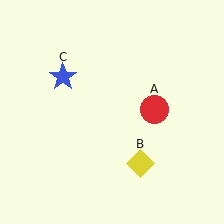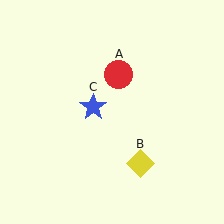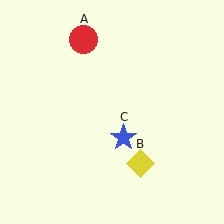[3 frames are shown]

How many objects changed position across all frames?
2 objects changed position: red circle (object A), blue star (object C).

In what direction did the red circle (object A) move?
The red circle (object A) moved up and to the left.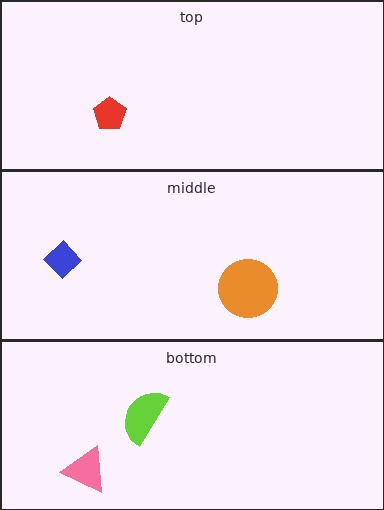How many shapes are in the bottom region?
2.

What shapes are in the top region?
The red pentagon.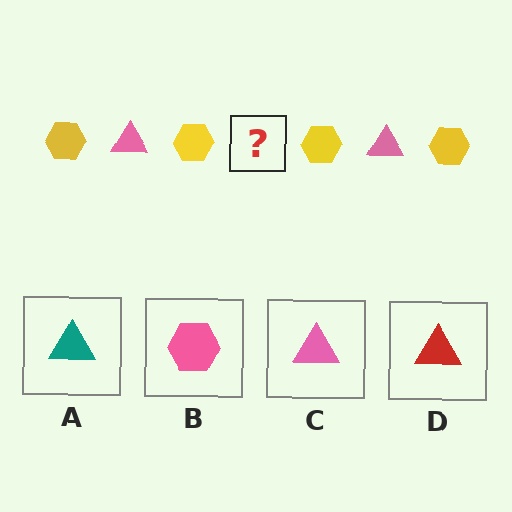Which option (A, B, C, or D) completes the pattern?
C.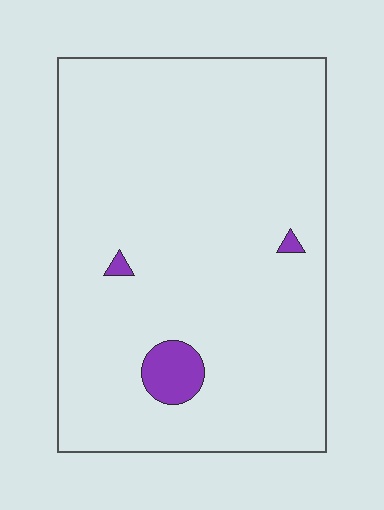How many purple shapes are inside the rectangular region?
3.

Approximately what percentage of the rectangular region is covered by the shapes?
Approximately 5%.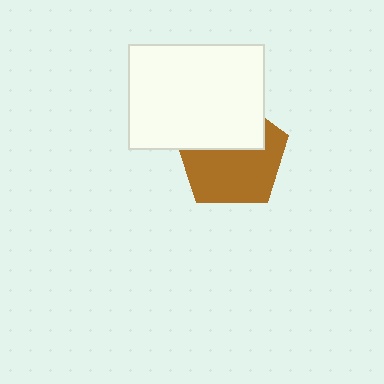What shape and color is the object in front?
The object in front is a white rectangle.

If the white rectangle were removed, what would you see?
You would see the complete brown pentagon.